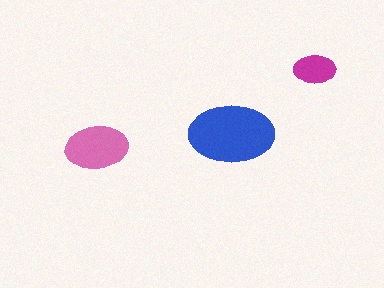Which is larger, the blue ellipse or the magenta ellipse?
The blue one.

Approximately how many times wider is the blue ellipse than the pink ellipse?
About 1.5 times wider.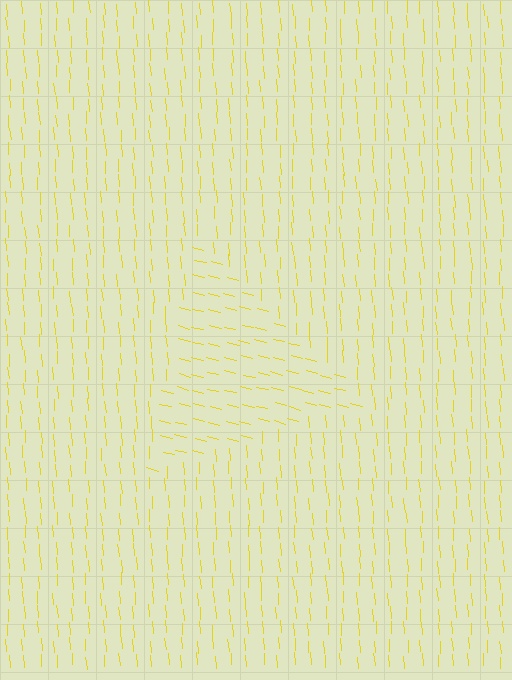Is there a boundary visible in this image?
Yes, there is a texture boundary formed by a change in line orientation.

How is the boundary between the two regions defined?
The boundary is defined purely by a change in line orientation (approximately 72 degrees difference). All lines are the same color and thickness.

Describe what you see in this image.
The image is filled with small yellow line segments. A triangle region in the image has lines oriented differently from the surrounding lines, creating a visible texture boundary.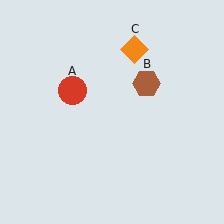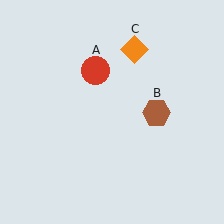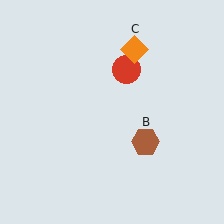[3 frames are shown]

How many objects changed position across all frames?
2 objects changed position: red circle (object A), brown hexagon (object B).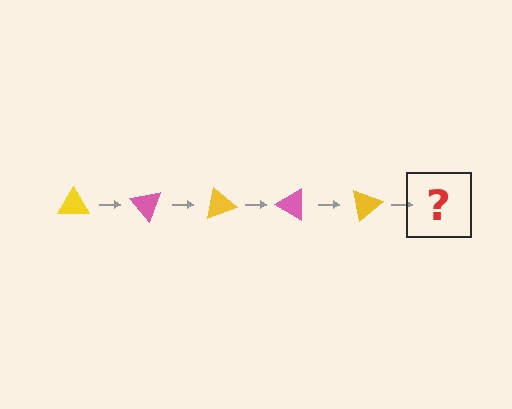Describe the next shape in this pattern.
It should be a pink triangle, rotated 250 degrees from the start.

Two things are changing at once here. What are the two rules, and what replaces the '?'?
The two rules are that it rotates 50 degrees each step and the color cycles through yellow and pink. The '?' should be a pink triangle, rotated 250 degrees from the start.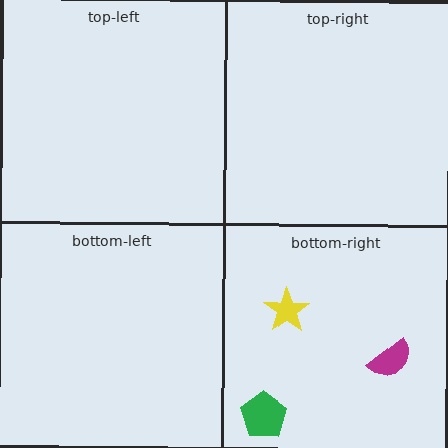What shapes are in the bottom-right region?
The yellow star, the green pentagon, the magenta semicircle.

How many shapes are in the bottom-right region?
3.